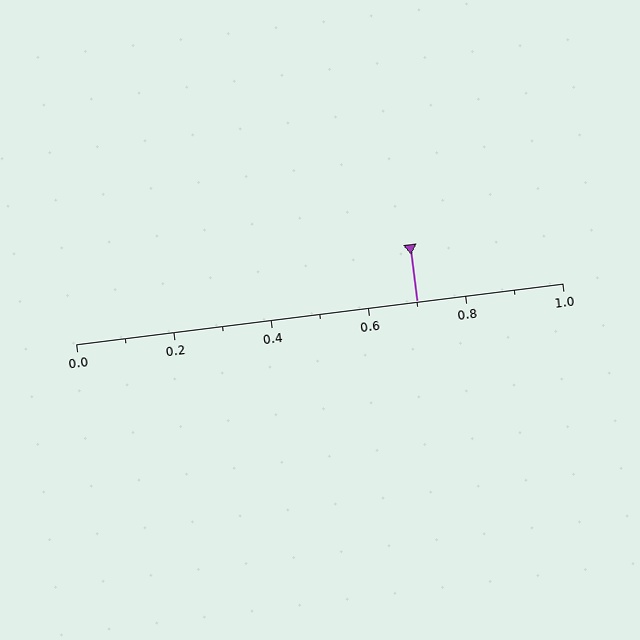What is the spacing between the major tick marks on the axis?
The major ticks are spaced 0.2 apart.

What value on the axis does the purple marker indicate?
The marker indicates approximately 0.7.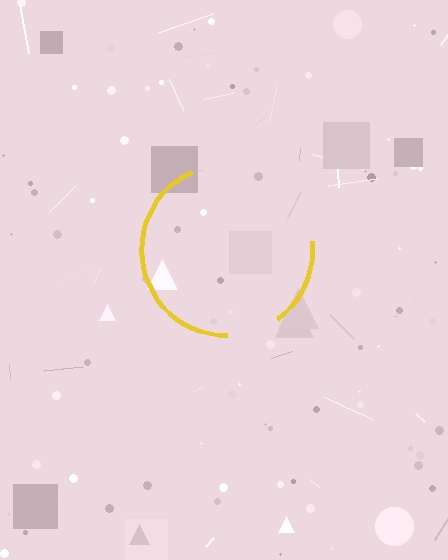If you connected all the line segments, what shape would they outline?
They would outline a circle.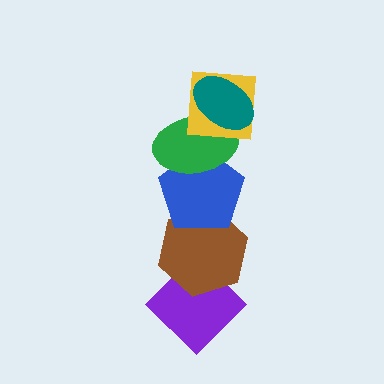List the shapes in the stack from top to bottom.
From top to bottom: the teal ellipse, the yellow square, the green ellipse, the blue pentagon, the brown hexagon, the purple diamond.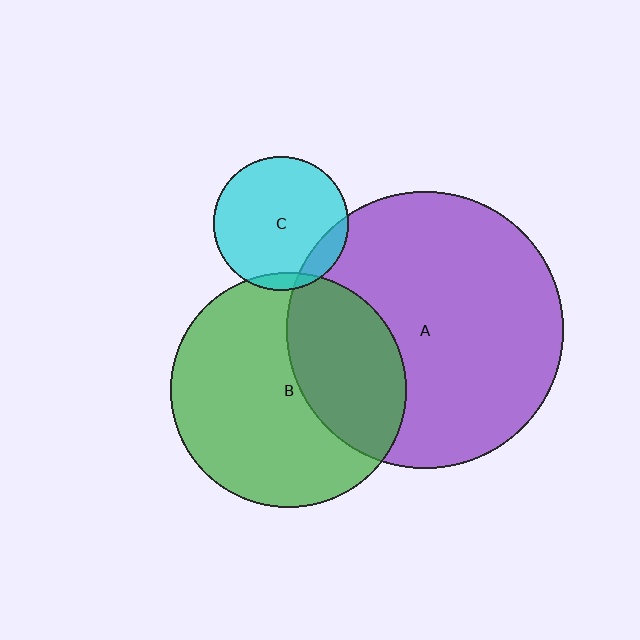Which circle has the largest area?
Circle A (purple).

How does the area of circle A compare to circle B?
Approximately 1.4 times.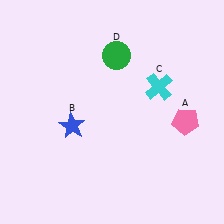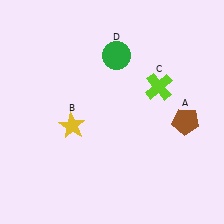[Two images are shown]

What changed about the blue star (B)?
In Image 1, B is blue. In Image 2, it changed to yellow.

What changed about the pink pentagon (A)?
In Image 1, A is pink. In Image 2, it changed to brown.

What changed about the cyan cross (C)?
In Image 1, C is cyan. In Image 2, it changed to lime.